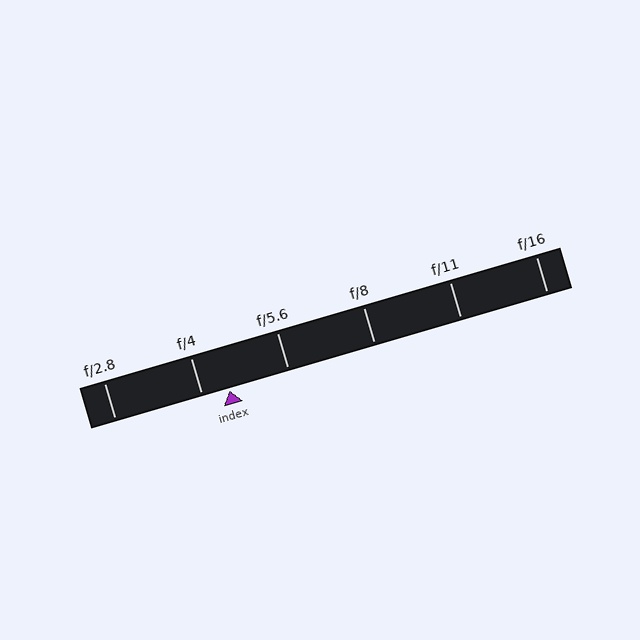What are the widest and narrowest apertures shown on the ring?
The widest aperture shown is f/2.8 and the narrowest is f/16.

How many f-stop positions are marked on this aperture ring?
There are 6 f-stop positions marked.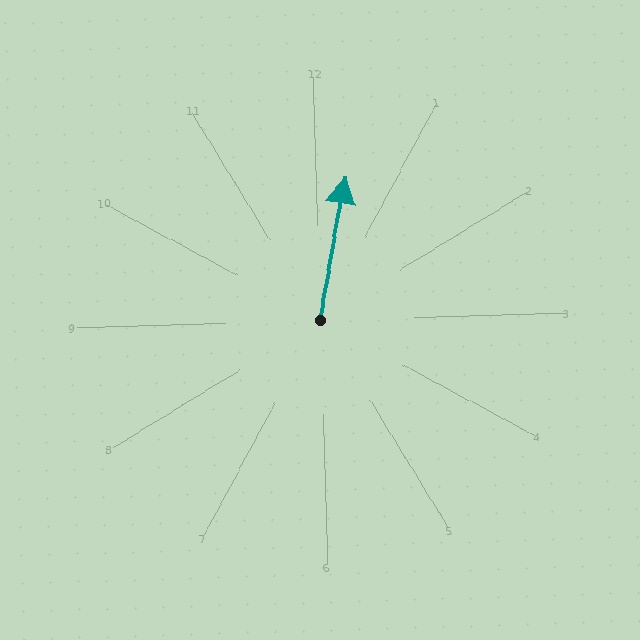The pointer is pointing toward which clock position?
Roughly 12 o'clock.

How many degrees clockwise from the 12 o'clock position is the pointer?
Approximately 12 degrees.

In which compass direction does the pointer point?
North.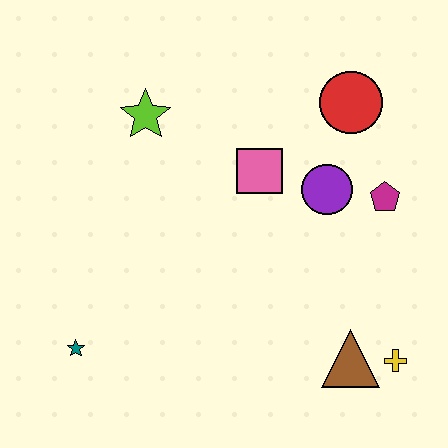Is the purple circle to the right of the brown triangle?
No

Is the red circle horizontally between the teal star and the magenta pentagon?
Yes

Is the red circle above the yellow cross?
Yes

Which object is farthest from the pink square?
The teal star is farthest from the pink square.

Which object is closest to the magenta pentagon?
The purple circle is closest to the magenta pentagon.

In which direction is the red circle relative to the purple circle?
The red circle is above the purple circle.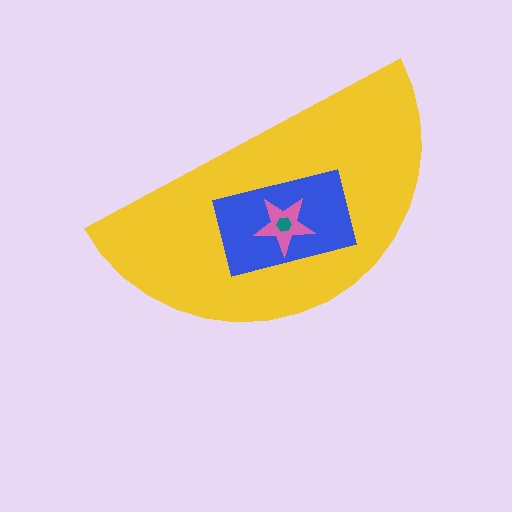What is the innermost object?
The teal hexagon.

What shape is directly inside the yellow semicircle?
The blue rectangle.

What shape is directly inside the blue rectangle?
The pink star.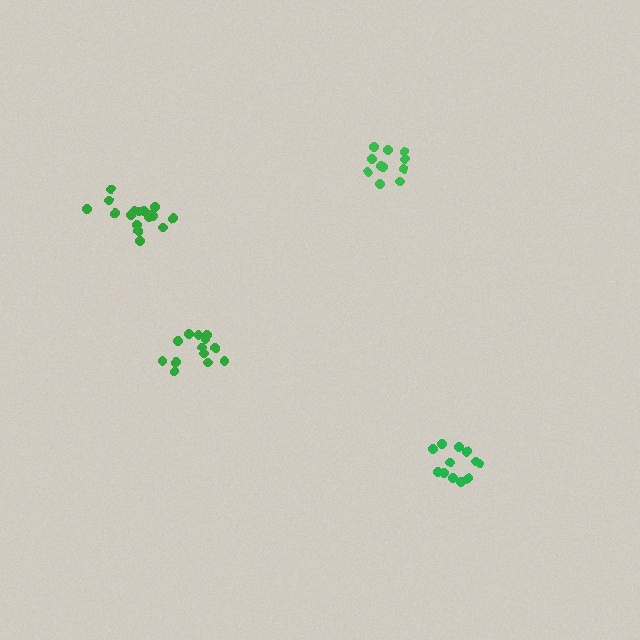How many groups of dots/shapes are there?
There are 4 groups.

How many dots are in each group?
Group 1: 12 dots, Group 2: 12 dots, Group 3: 13 dots, Group 4: 17 dots (54 total).